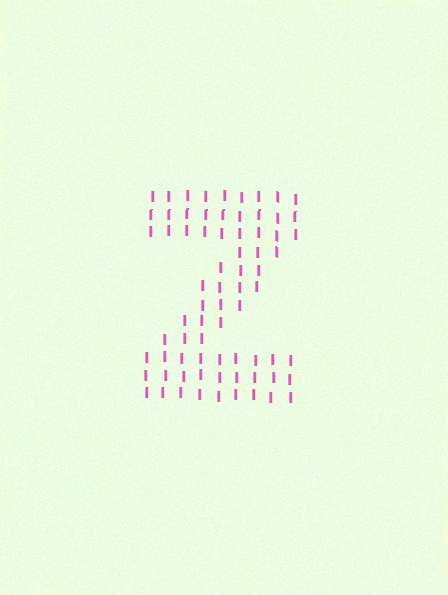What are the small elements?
The small elements are letter I's.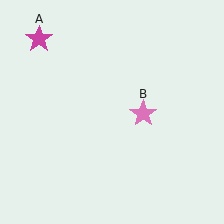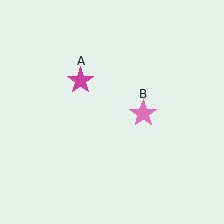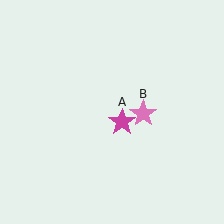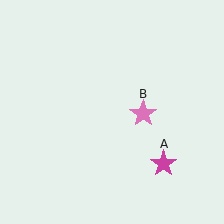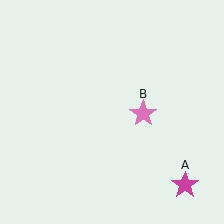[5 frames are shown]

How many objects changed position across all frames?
1 object changed position: magenta star (object A).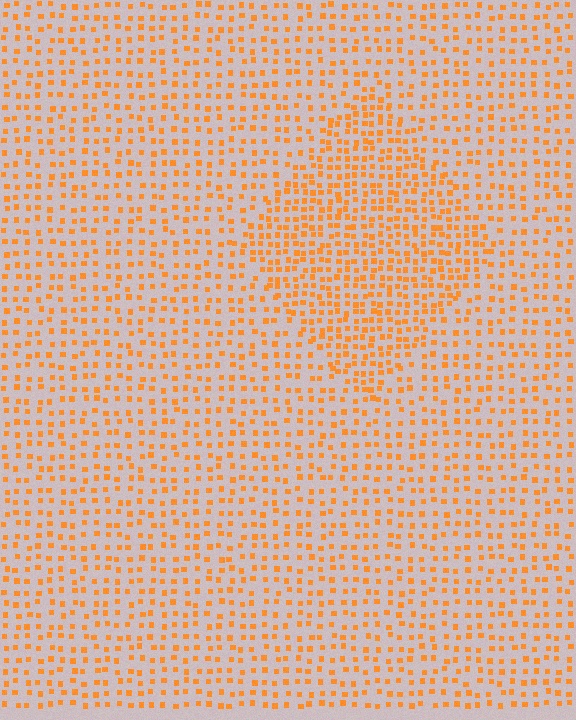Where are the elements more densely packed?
The elements are more densely packed inside the diamond boundary.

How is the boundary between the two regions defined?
The boundary is defined by a change in element density (approximately 1.7x ratio). All elements are the same color, size, and shape.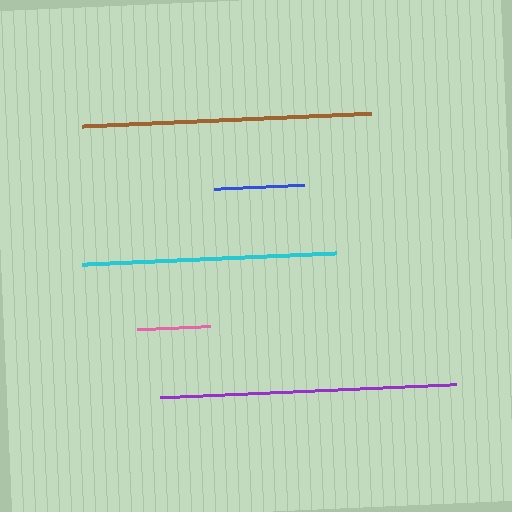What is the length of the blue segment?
The blue segment is approximately 90 pixels long.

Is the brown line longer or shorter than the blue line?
The brown line is longer than the blue line.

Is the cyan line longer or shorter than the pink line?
The cyan line is longer than the pink line.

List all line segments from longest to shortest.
From longest to shortest: purple, brown, cyan, blue, pink.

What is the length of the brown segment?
The brown segment is approximately 290 pixels long.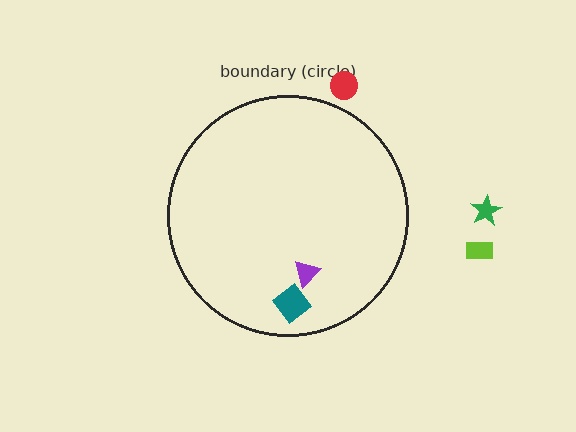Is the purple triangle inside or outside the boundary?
Inside.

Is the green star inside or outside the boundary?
Outside.